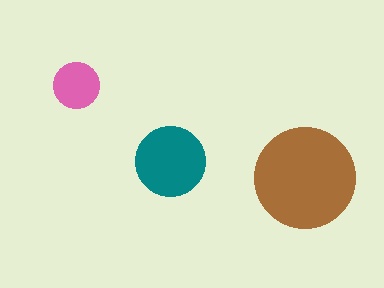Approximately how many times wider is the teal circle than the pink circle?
About 1.5 times wider.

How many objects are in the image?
There are 3 objects in the image.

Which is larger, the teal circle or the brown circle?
The brown one.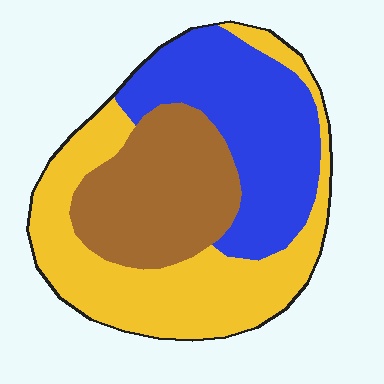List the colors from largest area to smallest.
From largest to smallest: yellow, blue, brown.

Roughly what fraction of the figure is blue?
Blue takes up between a sixth and a third of the figure.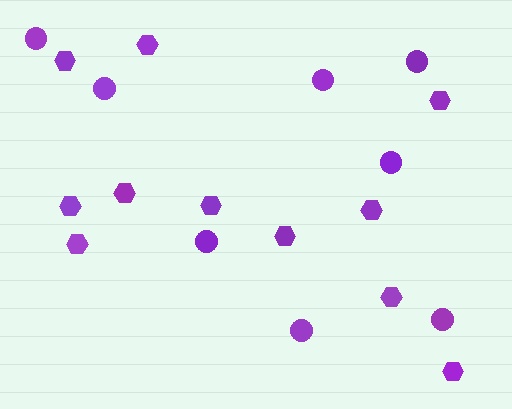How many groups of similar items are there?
There are 2 groups: one group of circles (8) and one group of hexagons (11).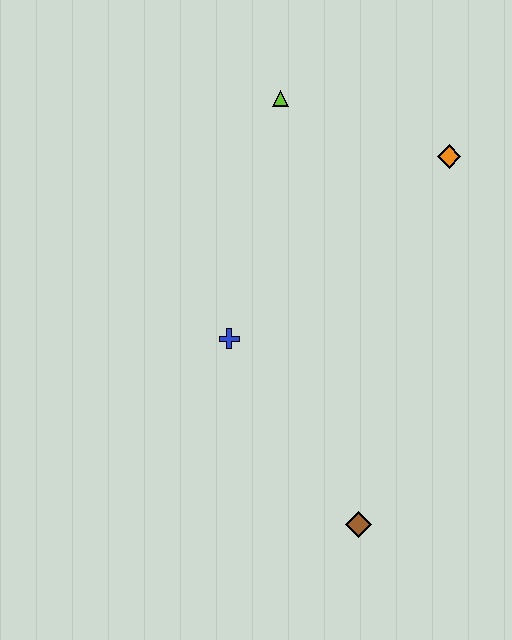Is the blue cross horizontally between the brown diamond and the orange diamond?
No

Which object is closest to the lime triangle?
The orange diamond is closest to the lime triangle.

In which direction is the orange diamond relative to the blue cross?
The orange diamond is to the right of the blue cross.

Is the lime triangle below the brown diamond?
No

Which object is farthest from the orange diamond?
The brown diamond is farthest from the orange diamond.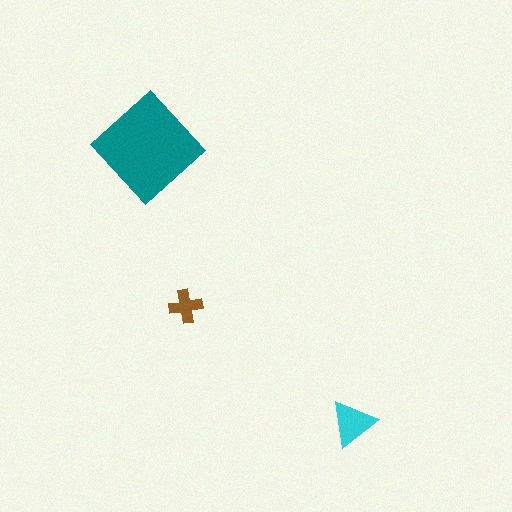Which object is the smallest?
The brown cross.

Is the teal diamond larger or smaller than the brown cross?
Larger.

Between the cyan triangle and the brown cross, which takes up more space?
The cyan triangle.